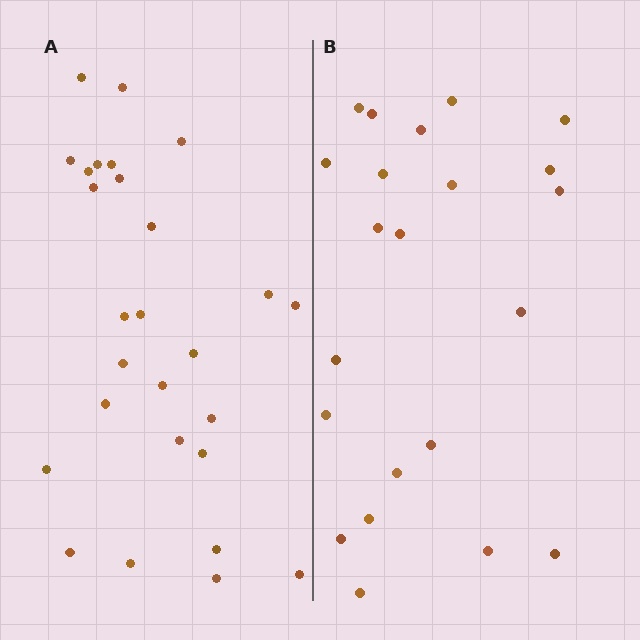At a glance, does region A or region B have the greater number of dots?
Region A (the left region) has more dots.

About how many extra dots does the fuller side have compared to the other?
Region A has about 5 more dots than region B.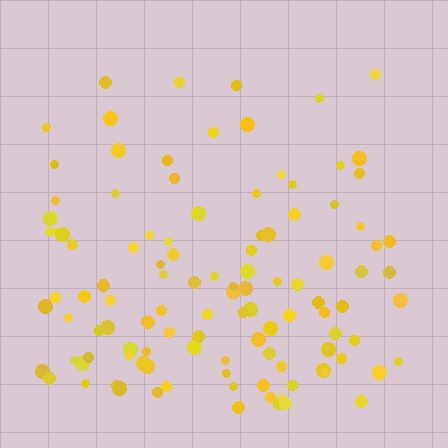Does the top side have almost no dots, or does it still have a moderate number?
Still a moderate number, just noticeably fewer than the bottom.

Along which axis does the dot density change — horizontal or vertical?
Vertical.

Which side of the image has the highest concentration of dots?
The bottom.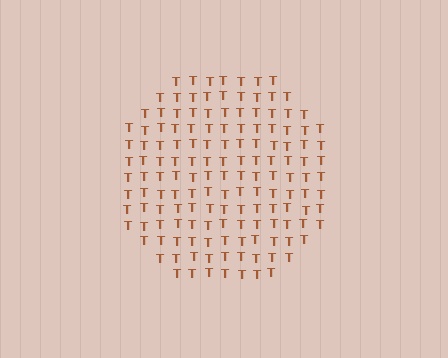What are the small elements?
The small elements are letter T's.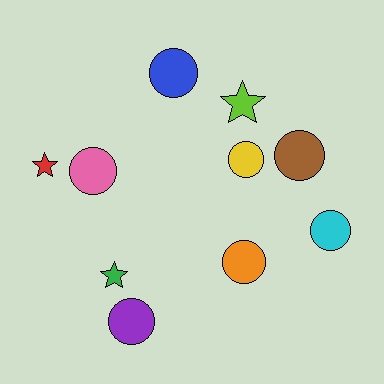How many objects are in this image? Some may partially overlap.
There are 10 objects.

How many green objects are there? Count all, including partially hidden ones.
There is 1 green object.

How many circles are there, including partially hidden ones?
There are 7 circles.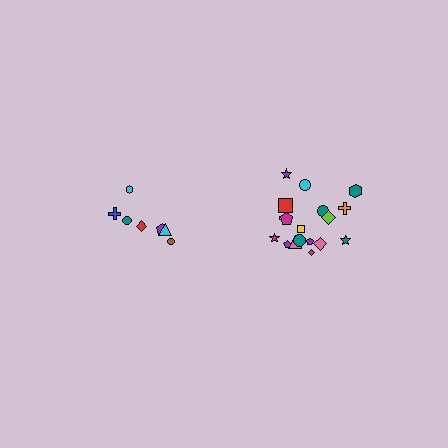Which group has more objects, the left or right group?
The right group.